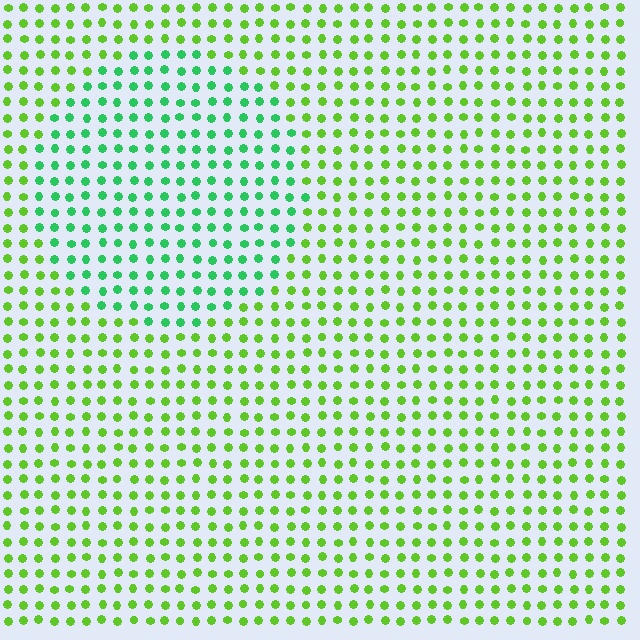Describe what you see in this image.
The image is filled with small lime elements in a uniform arrangement. A circle-shaped region is visible where the elements are tinted to a slightly different hue, forming a subtle color boundary.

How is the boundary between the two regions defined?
The boundary is defined purely by a slight shift in hue (about 41 degrees). Spacing, size, and orientation are identical on both sides.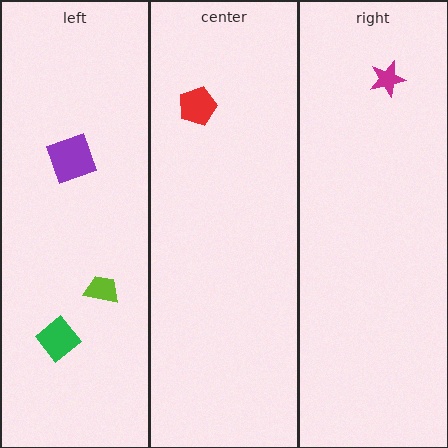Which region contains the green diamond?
The left region.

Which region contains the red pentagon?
The center region.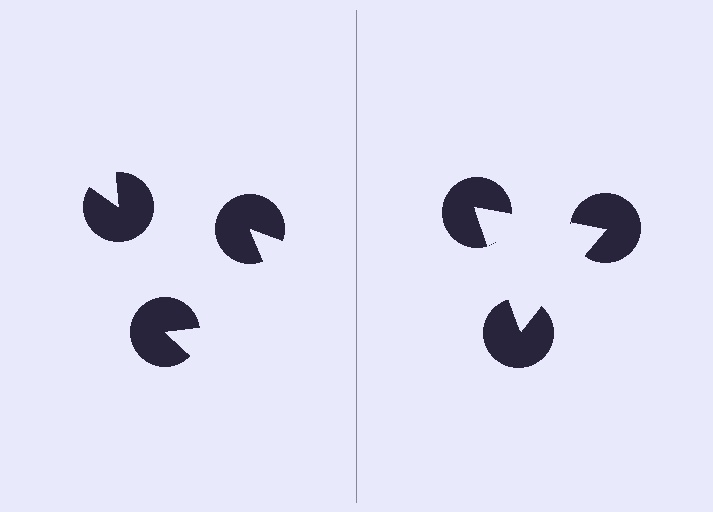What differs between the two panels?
The pac-man discs are positioned identically on both sides; only the wedge orientations differ. On the right they align to a triangle; on the left they are misaligned.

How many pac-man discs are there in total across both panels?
6 — 3 on each side.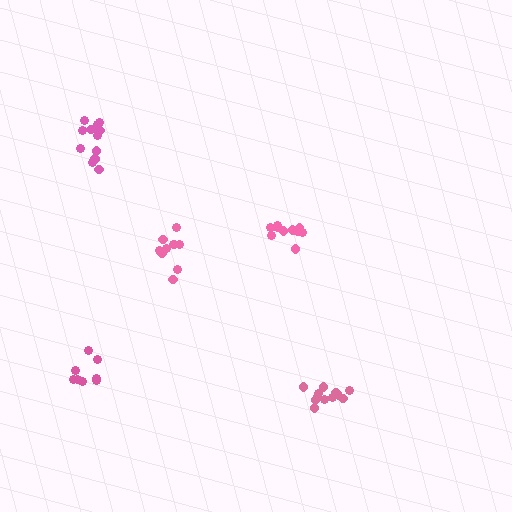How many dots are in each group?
Group 1: 13 dots, Group 2: 12 dots, Group 3: 10 dots, Group 4: 8 dots, Group 5: 10 dots (53 total).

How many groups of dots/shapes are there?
There are 5 groups.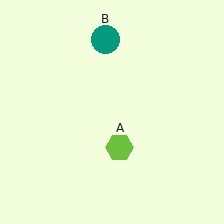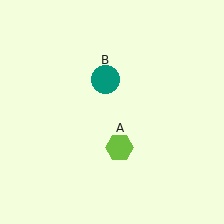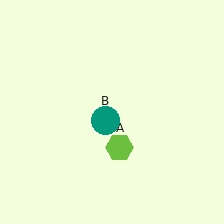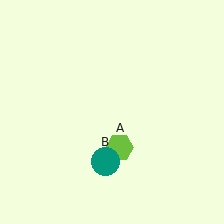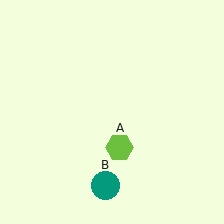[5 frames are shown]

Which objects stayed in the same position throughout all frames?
Lime hexagon (object A) remained stationary.